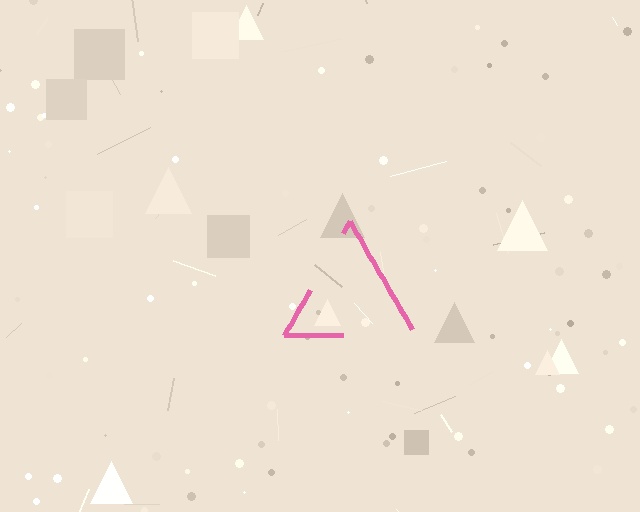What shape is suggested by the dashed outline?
The dashed outline suggests a triangle.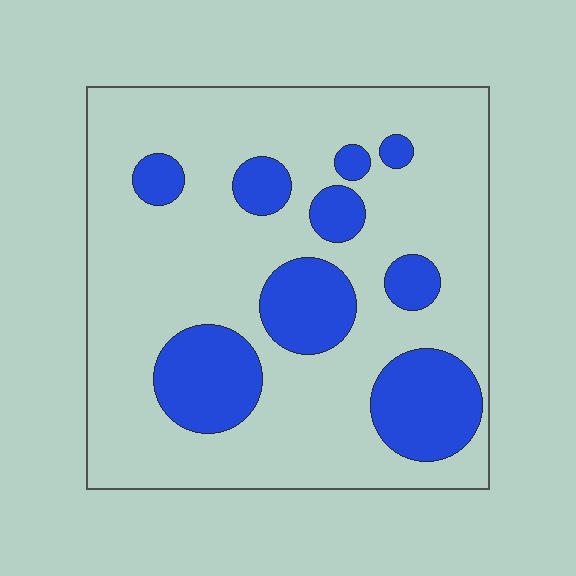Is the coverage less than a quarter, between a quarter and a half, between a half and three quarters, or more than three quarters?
Less than a quarter.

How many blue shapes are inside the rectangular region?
9.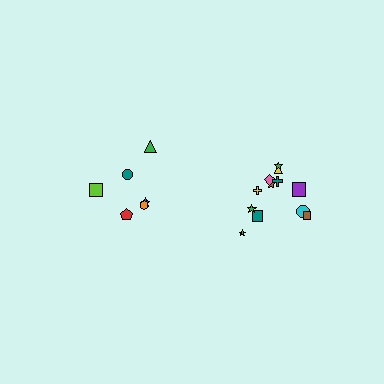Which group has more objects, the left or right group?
The right group.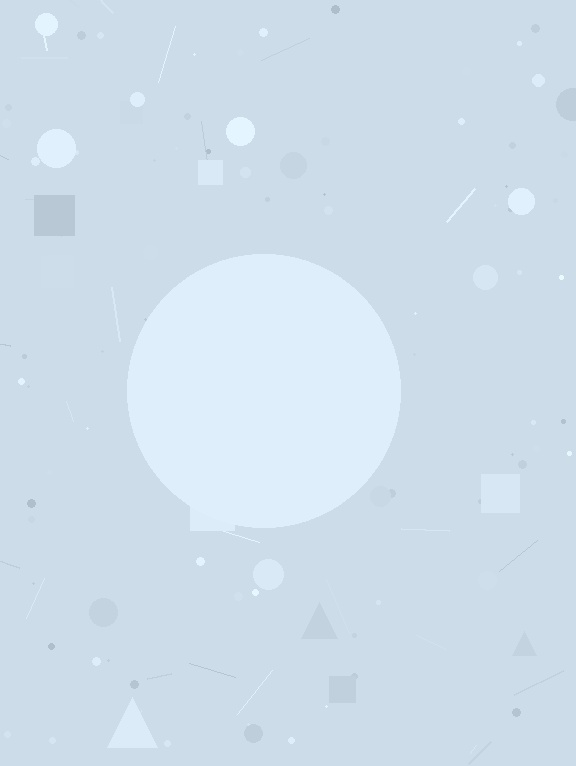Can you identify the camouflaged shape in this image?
The camouflaged shape is a circle.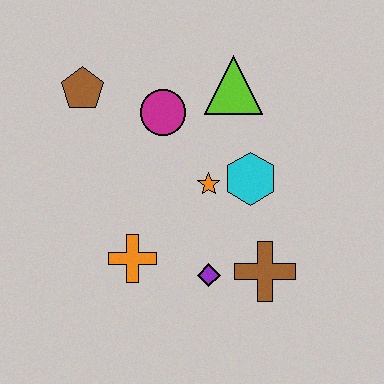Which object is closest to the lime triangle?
The magenta circle is closest to the lime triangle.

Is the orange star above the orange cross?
Yes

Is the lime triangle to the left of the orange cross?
No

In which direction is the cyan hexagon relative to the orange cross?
The cyan hexagon is to the right of the orange cross.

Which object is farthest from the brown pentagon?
The brown cross is farthest from the brown pentagon.